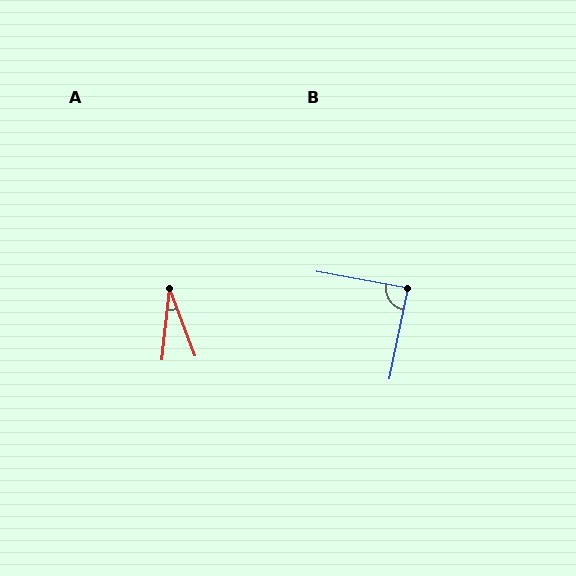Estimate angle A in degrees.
Approximately 26 degrees.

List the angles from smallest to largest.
A (26°), B (89°).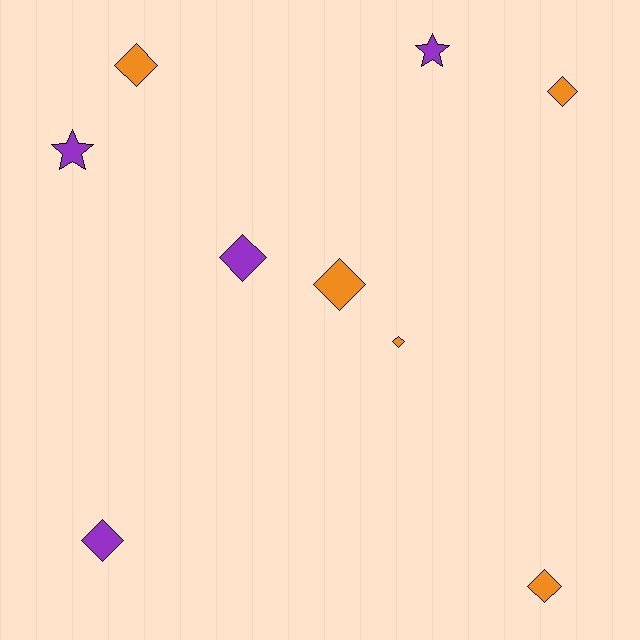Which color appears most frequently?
Orange, with 5 objects.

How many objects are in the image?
There are 9 objects.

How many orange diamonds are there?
There are 5 orange diamonds.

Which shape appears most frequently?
Diamond, with 7 objects.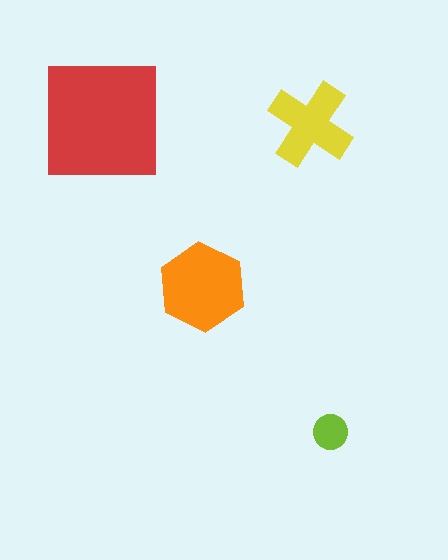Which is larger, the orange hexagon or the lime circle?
The orange hexagon.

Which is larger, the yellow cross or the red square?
The red square.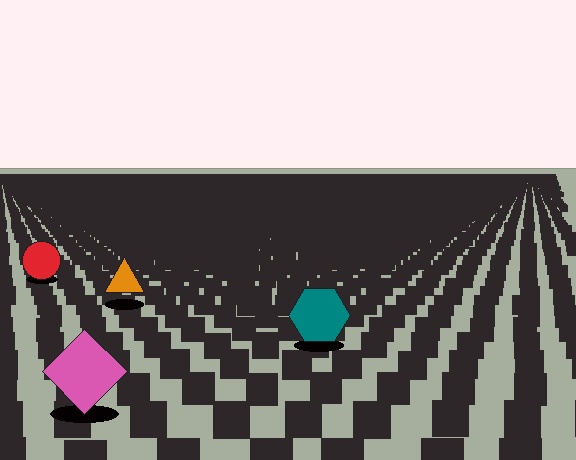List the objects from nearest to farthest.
From nearest to farthest: the pink diamond, the teal hexagon, the orange triangle, the red circle.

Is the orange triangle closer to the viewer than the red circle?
Yes. The orange triangle is closer — you can tell from the texture gradient: the ground texture is coarser near it.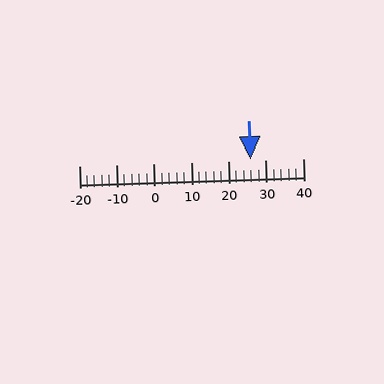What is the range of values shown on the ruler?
The ruler shows values from -20 to 40.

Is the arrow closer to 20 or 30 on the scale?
The arrow is closer to 30.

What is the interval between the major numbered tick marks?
The major tick marks are spaced 10 units apart.